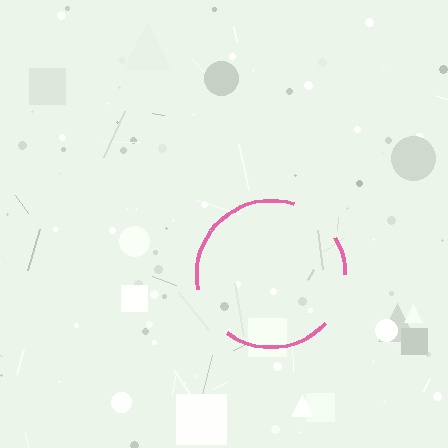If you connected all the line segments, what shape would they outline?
They would outline a circle.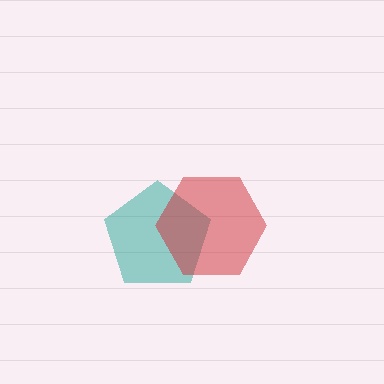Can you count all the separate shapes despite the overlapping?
Yes, there are 2 separate shapes.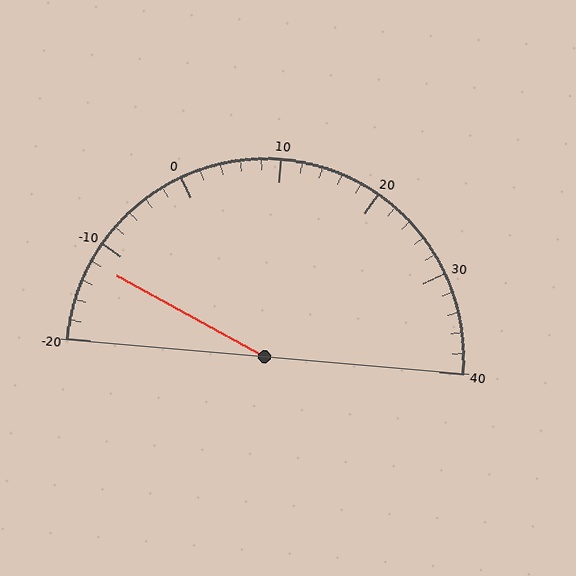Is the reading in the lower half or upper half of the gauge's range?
The reading is in the lower half of the range (-20 to 40).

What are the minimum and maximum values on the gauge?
The gauge ranges from -20 to 40.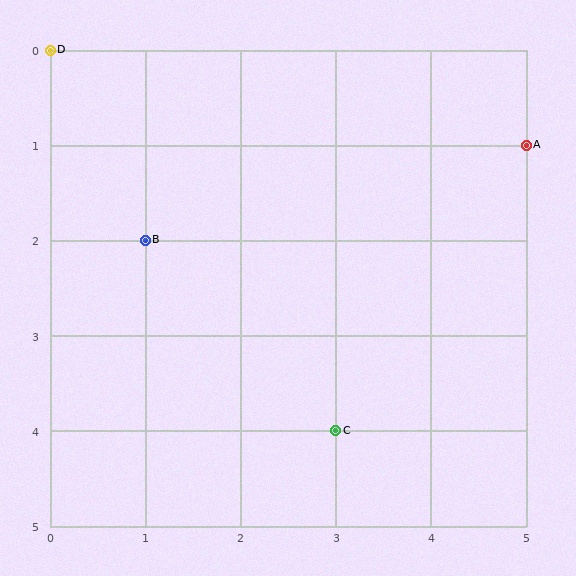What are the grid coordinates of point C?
Point C is at grid coordinates (3, 4).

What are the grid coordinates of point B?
Point B is at grid coordinates (1, 2).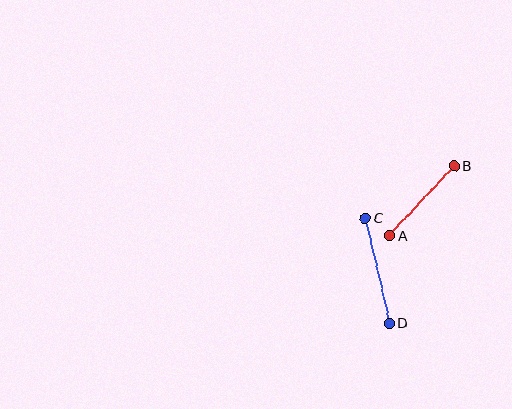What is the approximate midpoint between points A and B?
The midpoint is at approximately (422, 201) pixels.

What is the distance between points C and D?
The distance is approximately 108 pixels.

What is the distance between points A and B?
The distance is approximately 95 pixels.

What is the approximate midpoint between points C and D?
The midpoint is at approximately (377, 271) pixels.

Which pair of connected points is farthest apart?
Points C and D are farthest apart.